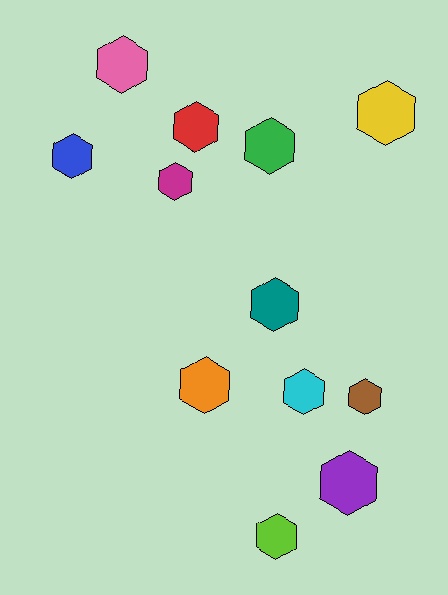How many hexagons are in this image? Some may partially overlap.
There are 12 hexagons.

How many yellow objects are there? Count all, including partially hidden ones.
There is 1 yellow object.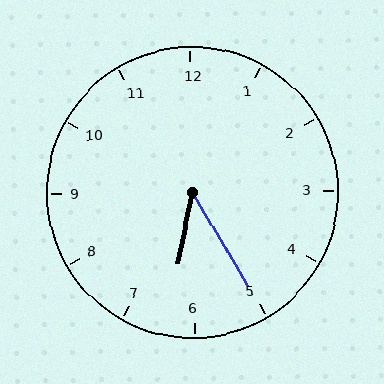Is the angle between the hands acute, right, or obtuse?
It is acute.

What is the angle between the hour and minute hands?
Approximately 42 degrees.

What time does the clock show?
6:25.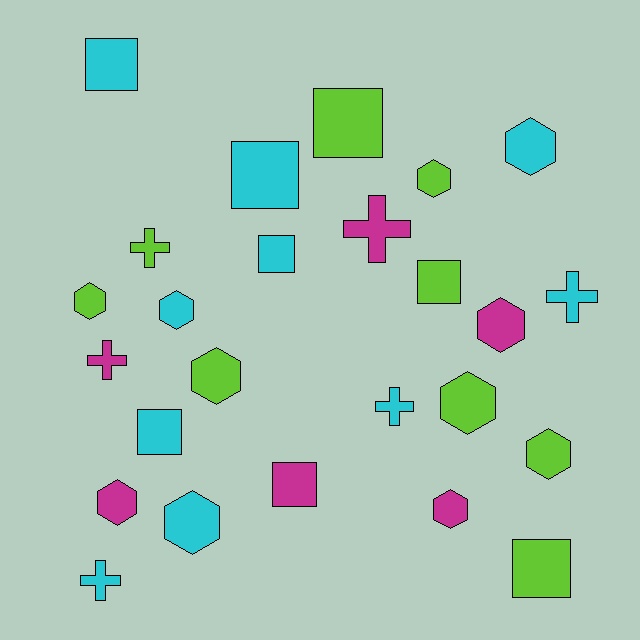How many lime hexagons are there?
There are 5 lime hexagons.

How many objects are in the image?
There are 25 objects.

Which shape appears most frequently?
Hexagon, with 11 objects.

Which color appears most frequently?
Cyan, with 10 objects.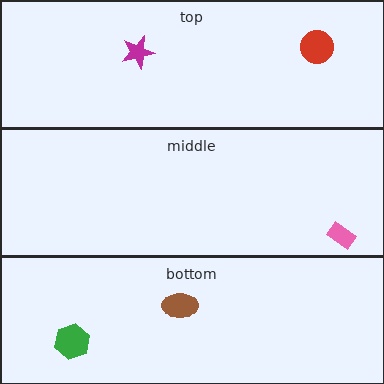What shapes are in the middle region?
The pink rectangle.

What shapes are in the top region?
The magenta star, the red circle.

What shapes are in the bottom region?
The green hexagon, the brown ellipse.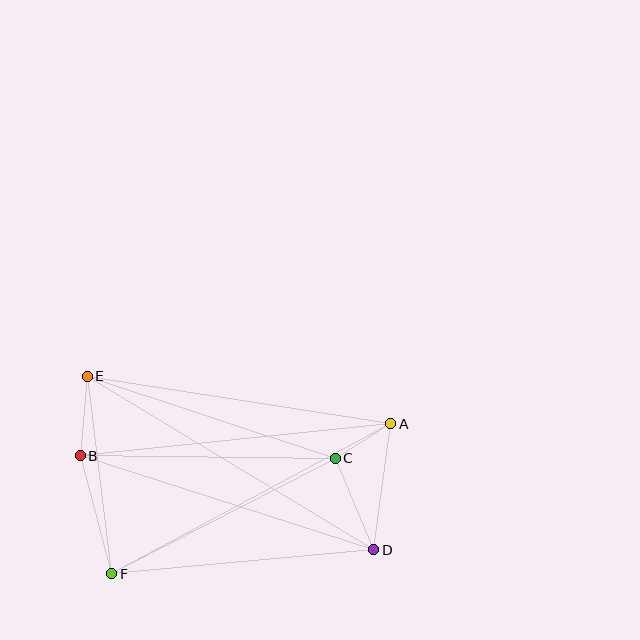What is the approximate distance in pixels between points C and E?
The distance between C and E is approximately 261 pixels.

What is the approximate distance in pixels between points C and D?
The distance between C and D is approximately 100 pixels.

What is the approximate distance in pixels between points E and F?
The distance between E and F is approximately 199 pixels.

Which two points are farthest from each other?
Points D and E are farthest from each other.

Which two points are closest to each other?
Points A and C are closest to each other.